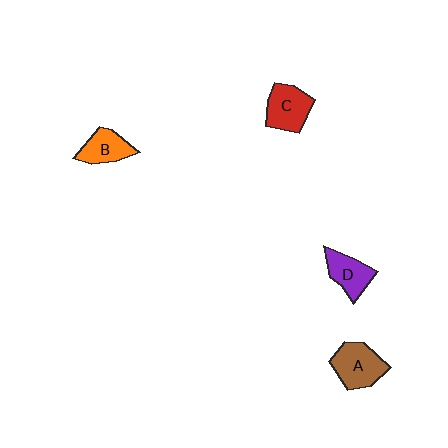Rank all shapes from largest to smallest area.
From largest to smallest: A (brown), C (red), D (purple), B (orange).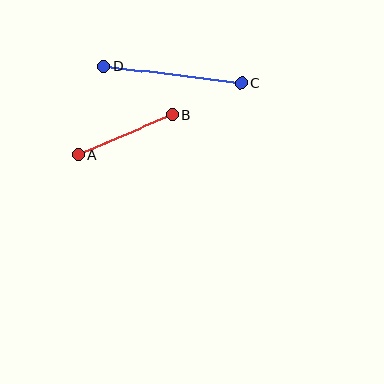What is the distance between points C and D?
The distance is approximately 139 pixels.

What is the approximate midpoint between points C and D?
The midpoint is at approximately (172, 75) pixels.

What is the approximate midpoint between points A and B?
The midpoint is at approximately (125, 135) pixels.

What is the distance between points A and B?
The distance is approximately 103 pixels.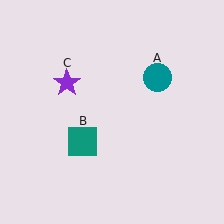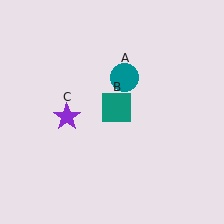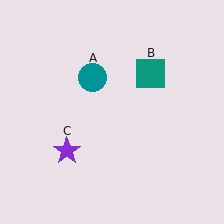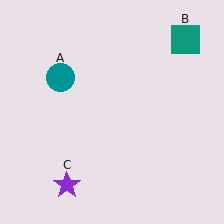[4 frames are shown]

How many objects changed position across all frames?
3 objects changed position: teal circle (object A), teal square (object B), purple star (object C).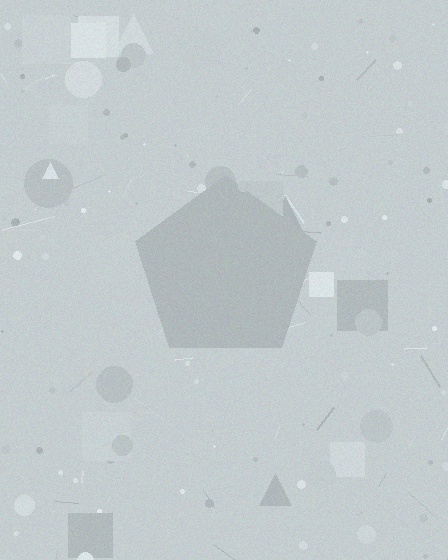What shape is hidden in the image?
A pentagon is hidden in the image.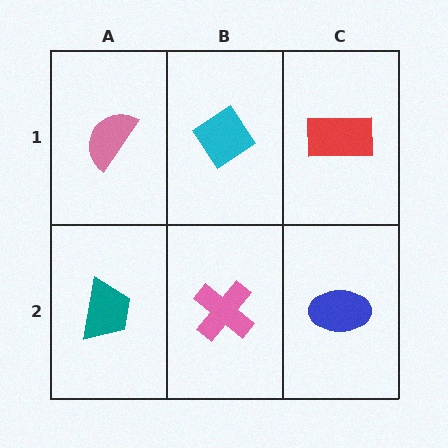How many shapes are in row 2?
3 shapes.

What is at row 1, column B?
A cyan diamond.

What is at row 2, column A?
A teal trapezoid.